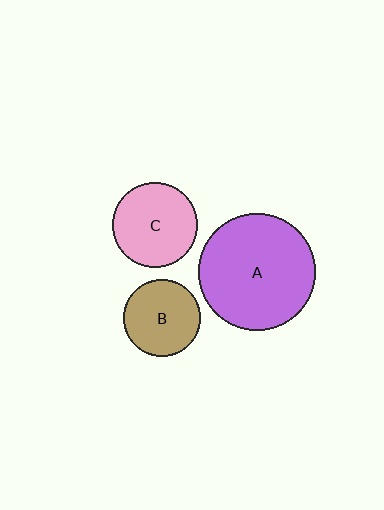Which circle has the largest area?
Circle A (purple).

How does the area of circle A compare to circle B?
Approximately 2.3 times.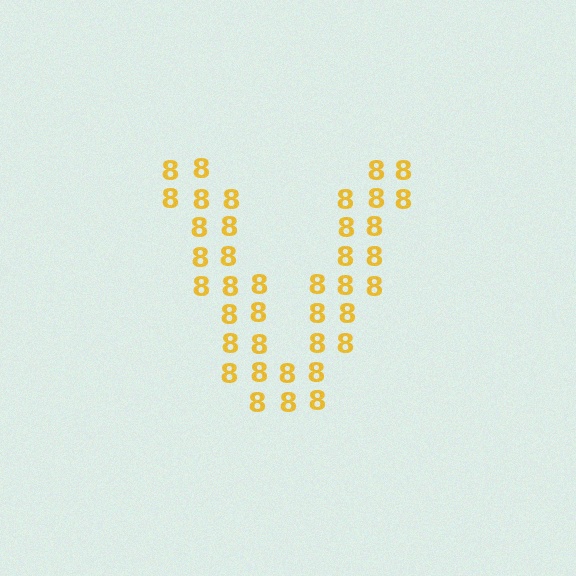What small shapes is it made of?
It is made of small digit 8's.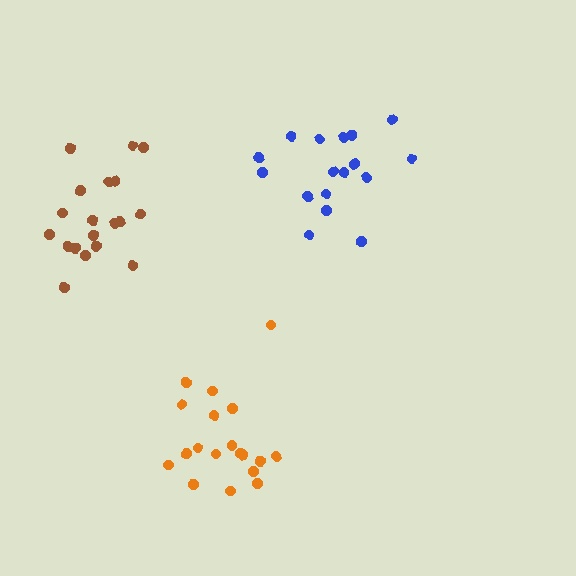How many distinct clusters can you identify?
There are 3 distinct clusters.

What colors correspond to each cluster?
The clusters are colored: orange, brown, blue.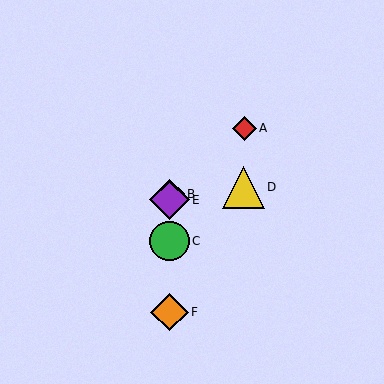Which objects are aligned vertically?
Objects B, C, E, F are aligned vertically.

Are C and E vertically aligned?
Yes, both are at x≈170.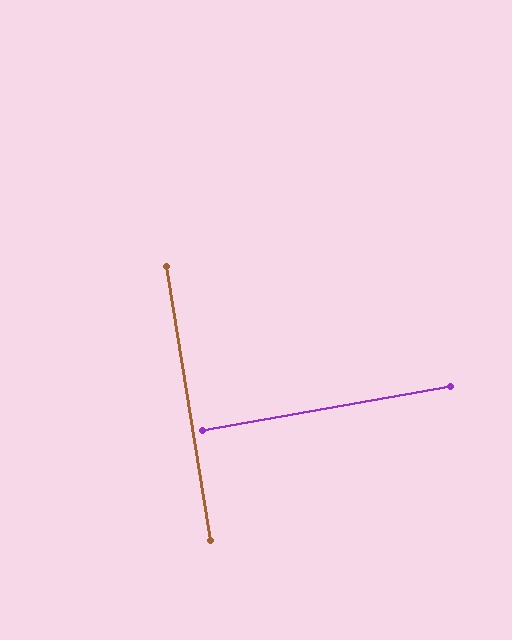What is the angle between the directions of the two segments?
Approximately 89 degrees.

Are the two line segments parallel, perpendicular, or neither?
Perpendicular — they meet at approximately 89°.